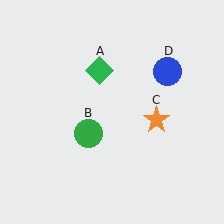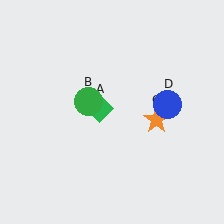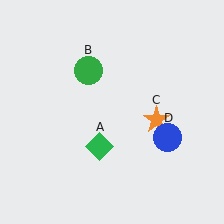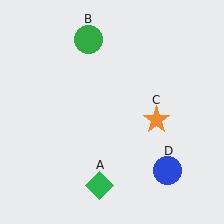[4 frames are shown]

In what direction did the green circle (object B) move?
The green circle (object B) moved up.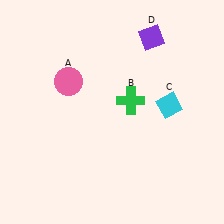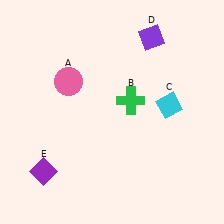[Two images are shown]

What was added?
A purple diamond (E) was added in Image 2.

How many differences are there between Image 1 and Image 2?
There is 1 difference between the two images.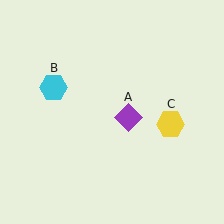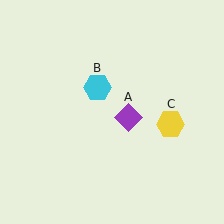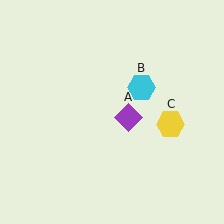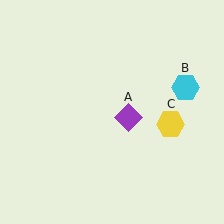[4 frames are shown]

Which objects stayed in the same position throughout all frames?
Purple diamond (object A) and yellow hexagon (object C) remained stationary.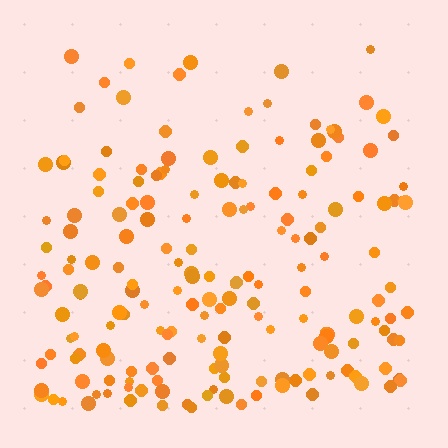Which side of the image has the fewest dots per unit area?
The top.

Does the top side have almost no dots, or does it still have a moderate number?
Still a moderate number, just noticeably fewer than the bottom.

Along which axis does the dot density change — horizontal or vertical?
Vertical.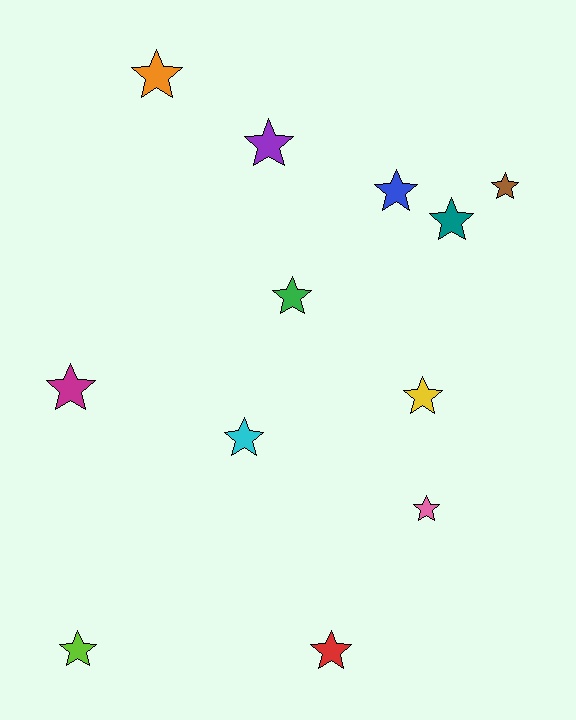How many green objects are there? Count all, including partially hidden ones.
There is 1 green object.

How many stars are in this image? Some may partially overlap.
There are 12 stars.